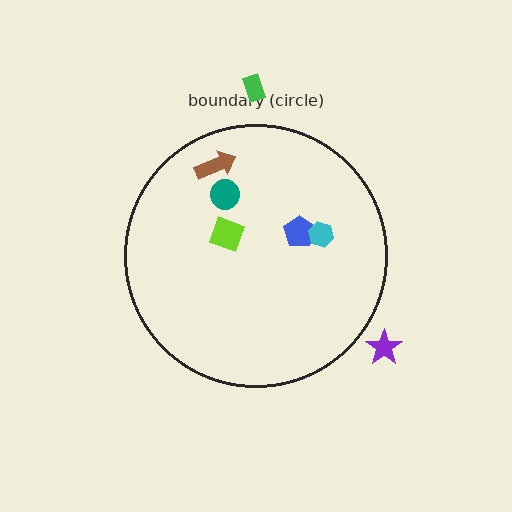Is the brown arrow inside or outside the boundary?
Inside.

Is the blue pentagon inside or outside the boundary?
Inside.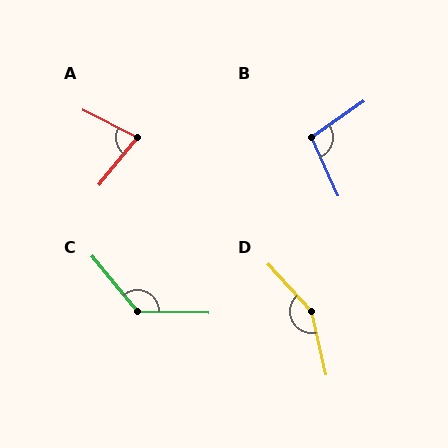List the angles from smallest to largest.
A (78°), B (101°), C (131°), D (150°).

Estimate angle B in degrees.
Approximately 101 degrees.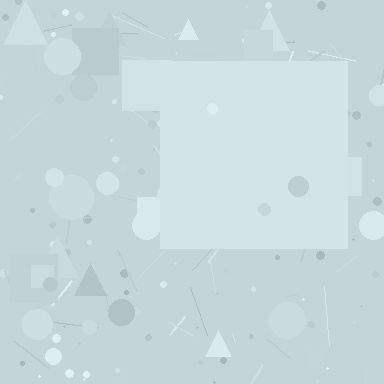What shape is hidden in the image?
A square is hidden in the image.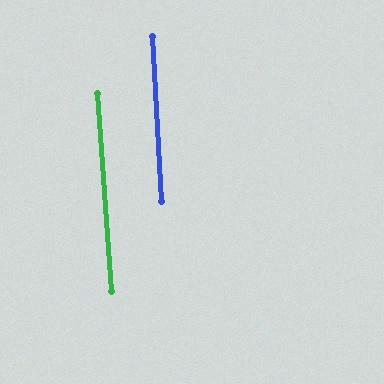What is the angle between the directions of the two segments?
Approximately 1 degree.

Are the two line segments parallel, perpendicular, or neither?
Parallel — their directions differ by only 0.6°.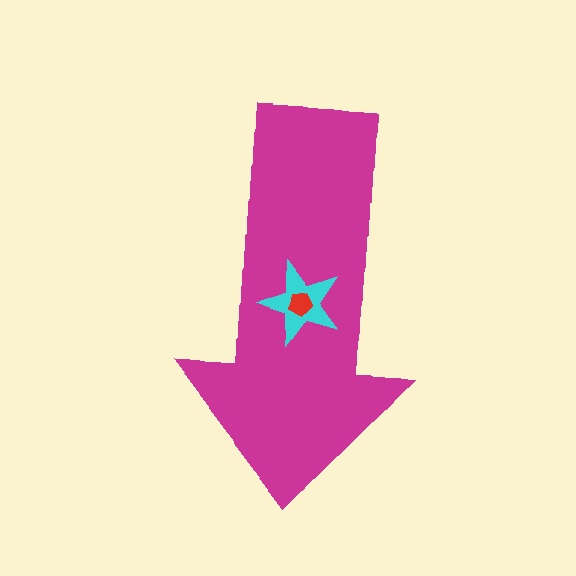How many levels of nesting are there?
3.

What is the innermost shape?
The red pentagon.